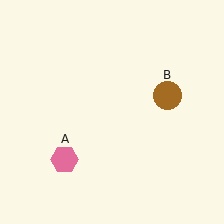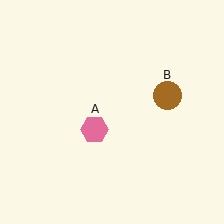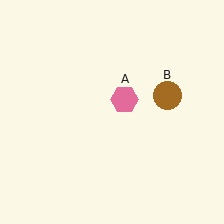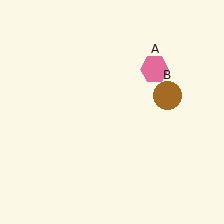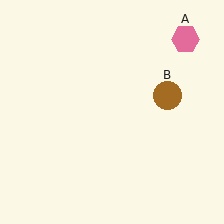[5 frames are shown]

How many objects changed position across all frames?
1 object changed position: pink hexagon (object A).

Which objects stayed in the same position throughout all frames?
Brown circle (object B) remained stationary.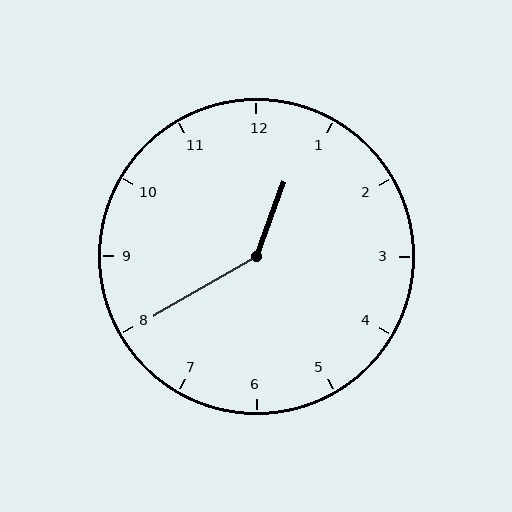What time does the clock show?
12:40.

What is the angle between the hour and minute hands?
Approximately 140 degrees.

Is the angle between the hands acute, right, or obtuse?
It is obtuse.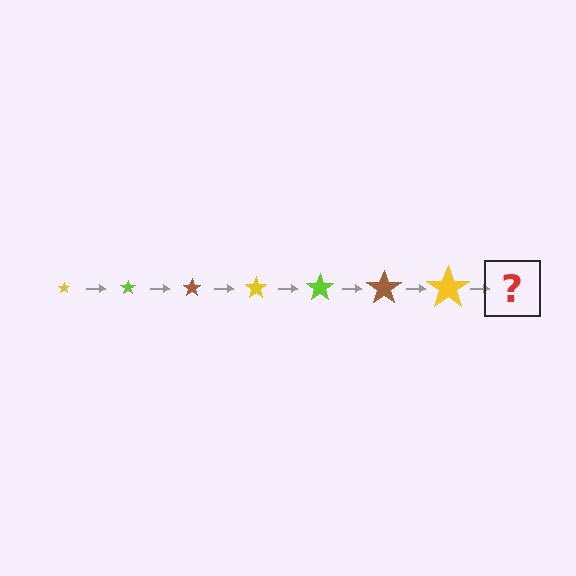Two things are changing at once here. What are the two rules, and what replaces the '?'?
The two rules are that the star grows larger each step and the color cycles through yellow, lime, and brown. The '?' should be a lime star, larger than the previous one.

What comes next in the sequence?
The next element should be a lime star, larger than the previous one.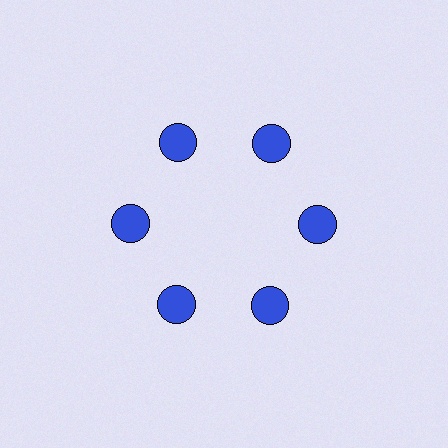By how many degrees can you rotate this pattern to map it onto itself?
The pattern maps onto itself every 60 degrees of rotation.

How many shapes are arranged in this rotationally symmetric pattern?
There are 6 shapes, arranged in 6 groups of 1.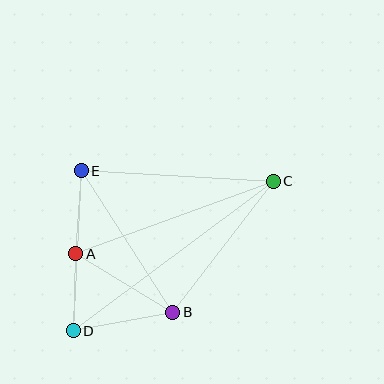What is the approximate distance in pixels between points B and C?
The distance between B and C is approximately 165 pixels.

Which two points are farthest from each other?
Points C and D are farthest from each other.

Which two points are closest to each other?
Points A and D are closest to each other.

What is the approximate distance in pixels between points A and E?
The distance between A and E is approximately 83 pixels.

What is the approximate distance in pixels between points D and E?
The distance between D and E is approximately 160 pixels.